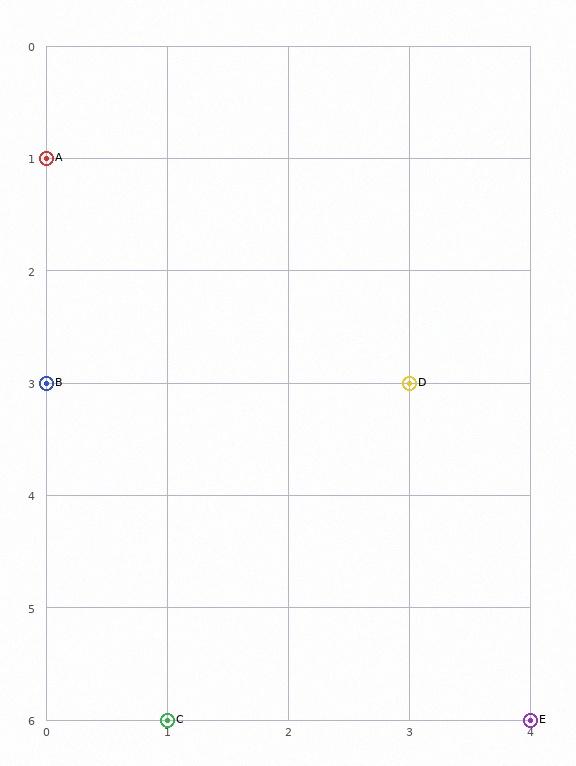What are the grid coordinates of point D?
Point D is at grid coordinates (3, 3).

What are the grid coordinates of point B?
Point B is at grid coordinates (0, 3).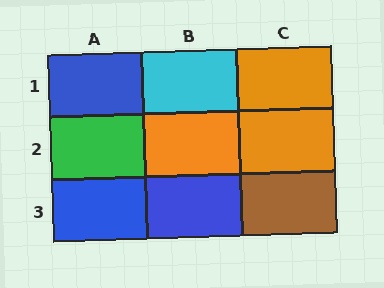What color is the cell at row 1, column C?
Orange.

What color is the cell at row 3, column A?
Blue.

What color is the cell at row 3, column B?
Blue.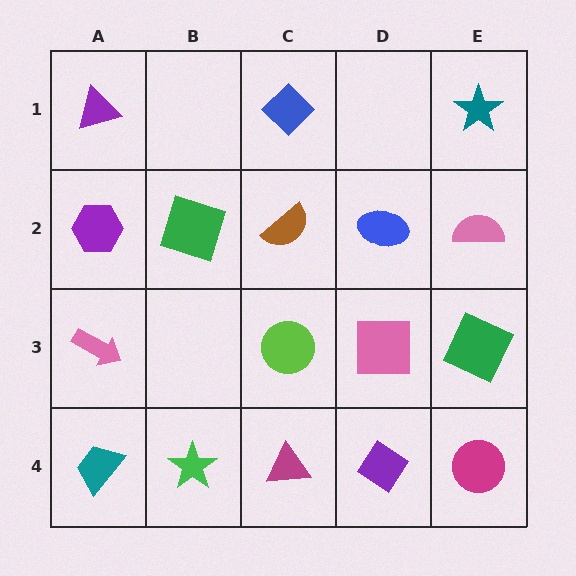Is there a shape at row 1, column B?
No, that cell is empty.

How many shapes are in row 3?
4 shapes.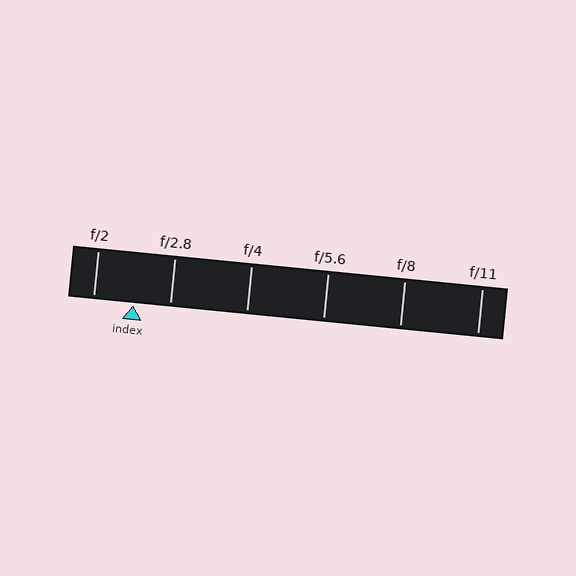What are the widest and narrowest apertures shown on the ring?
The widest aperture shown is f/2 and the narrowest is f/11.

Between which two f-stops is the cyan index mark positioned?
The index mark is between f/2 and f/2.8.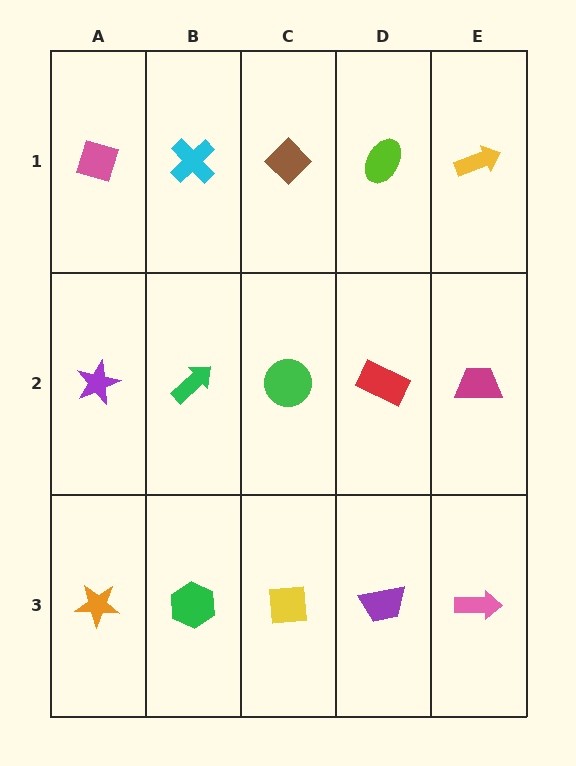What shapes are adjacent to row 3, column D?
A red rectangle (row 2, column D), a yellow square (row 3, column C), a pink arrow (row 3, column E).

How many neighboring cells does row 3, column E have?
2.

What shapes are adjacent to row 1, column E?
A magenta trapezoid (row 2, column E), a lime ellipse (row 1, column D).